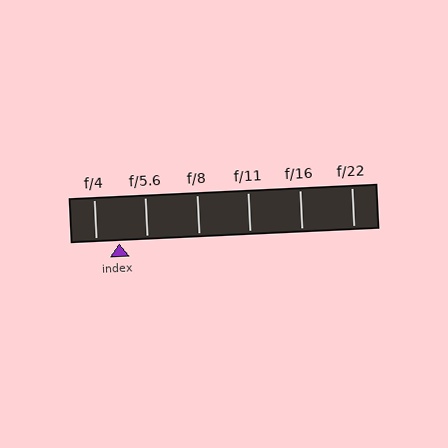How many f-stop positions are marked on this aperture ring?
There are 6 f-stop positions marked.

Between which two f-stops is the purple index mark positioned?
The index mark is between f/4 and f/5.6.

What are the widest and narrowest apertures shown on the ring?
The widest aperture shown is f/4 and the narrowest is f/22.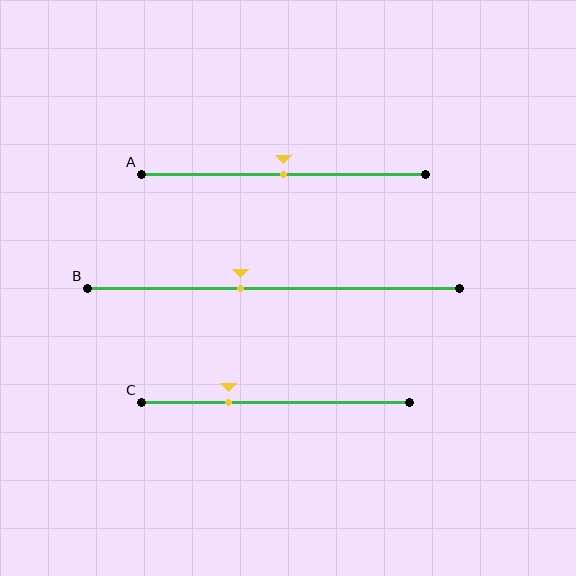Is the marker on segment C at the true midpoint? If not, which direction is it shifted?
No, the marker on segment C is shifted to the left by about 18% of the segment length.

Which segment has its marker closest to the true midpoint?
Segment A has its marker closest to the true midpoint.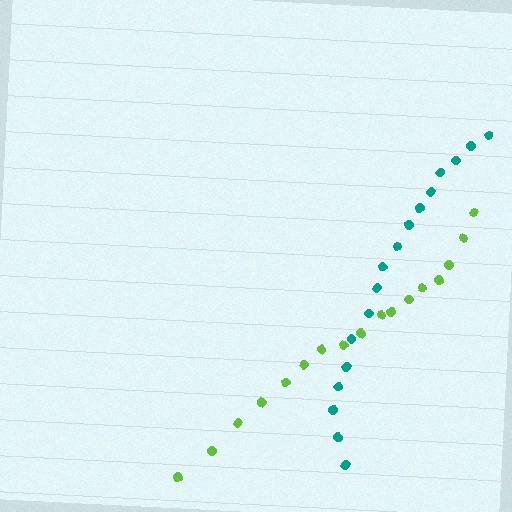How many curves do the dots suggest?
There are 2 distinct paths.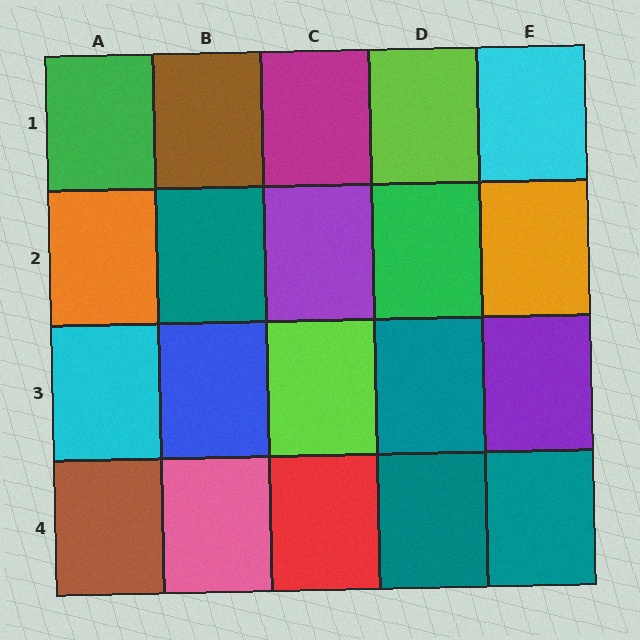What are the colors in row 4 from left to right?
Brown, pink, red, teal, teal.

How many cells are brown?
2 cells are brown.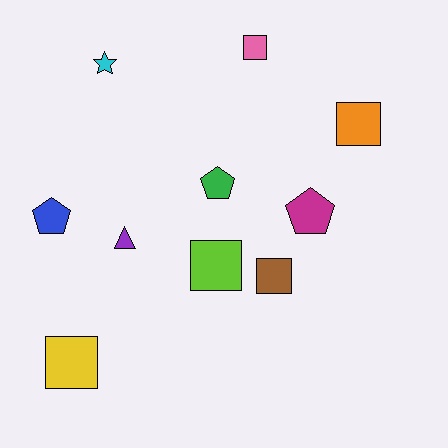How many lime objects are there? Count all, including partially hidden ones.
There is 1 lime object.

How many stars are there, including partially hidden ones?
There is 1 star.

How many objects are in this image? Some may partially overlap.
There are 10 objects.